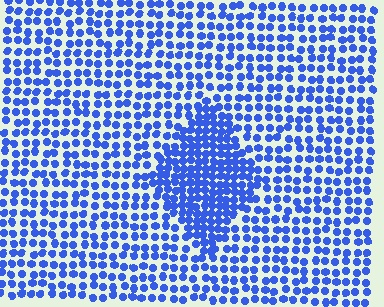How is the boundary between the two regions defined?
The boundary is defined by a change in element density (approximately 1.8x ratio). All elements are the same color, size, and shape.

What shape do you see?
I see a diamond.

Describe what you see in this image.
The image contains small blue elements arranged at two different densities. A diamond-shaped region is visible where the elements are more densely packed than the surrounding area.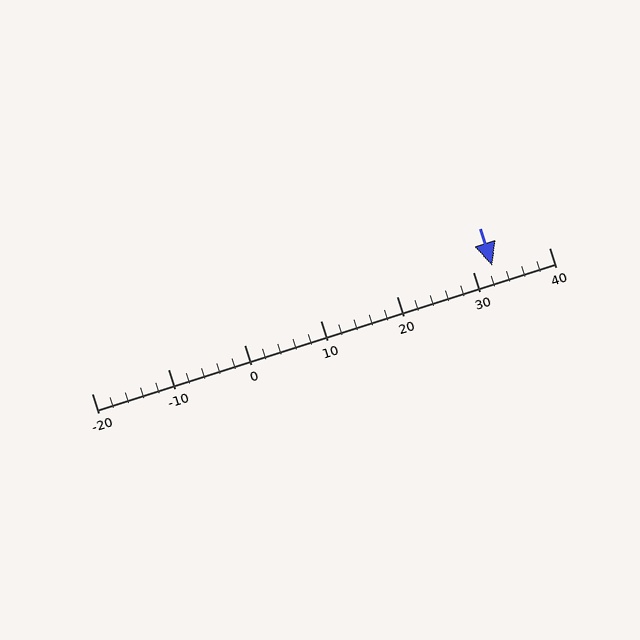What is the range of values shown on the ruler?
The ruler shows values from -20 to 40.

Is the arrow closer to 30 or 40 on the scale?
The arrow is closer to 30.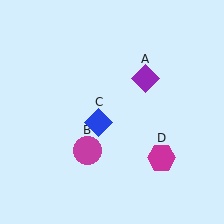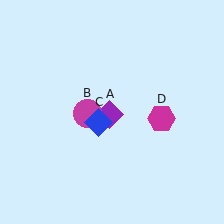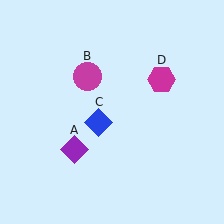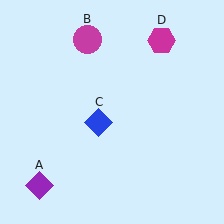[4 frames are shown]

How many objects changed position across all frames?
3 objects changed position: purple diamond (object A), magenta circle (object B), magenta hexagon (object D).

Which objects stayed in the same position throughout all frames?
Blue diamond (object C) remained stationary.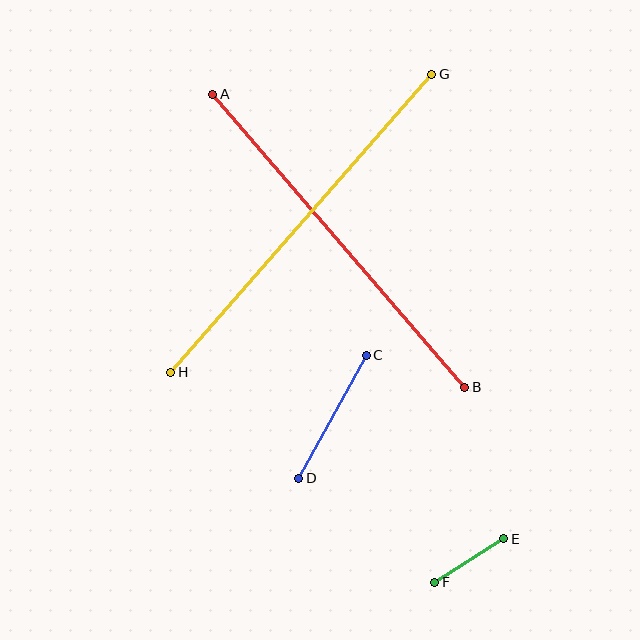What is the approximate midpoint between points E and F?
The midpoint is at approximately (469, 560) pixels.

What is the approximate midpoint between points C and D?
The midpoint is at approximately (332, 417) pixels.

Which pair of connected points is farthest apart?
Points G and H are farthest apart.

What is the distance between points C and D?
The distance is approximately 140 pixels.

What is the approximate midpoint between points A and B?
The midpoint is at approximately (339, 241) pixels.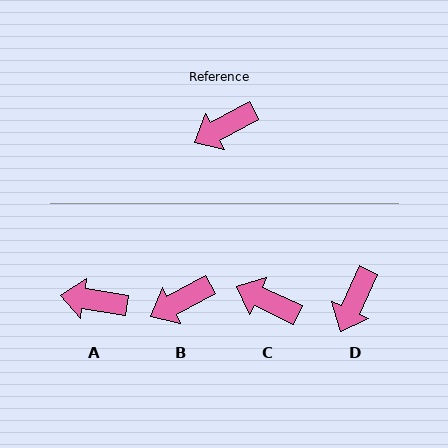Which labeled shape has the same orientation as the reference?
B.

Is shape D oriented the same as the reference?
No, it is off by about 38 degrees.